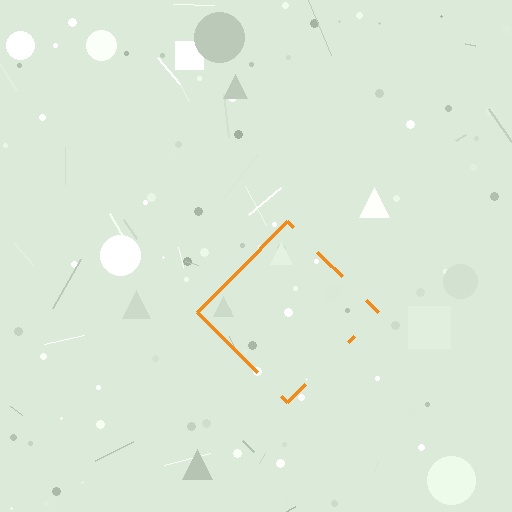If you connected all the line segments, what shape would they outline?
They would outline a diamond.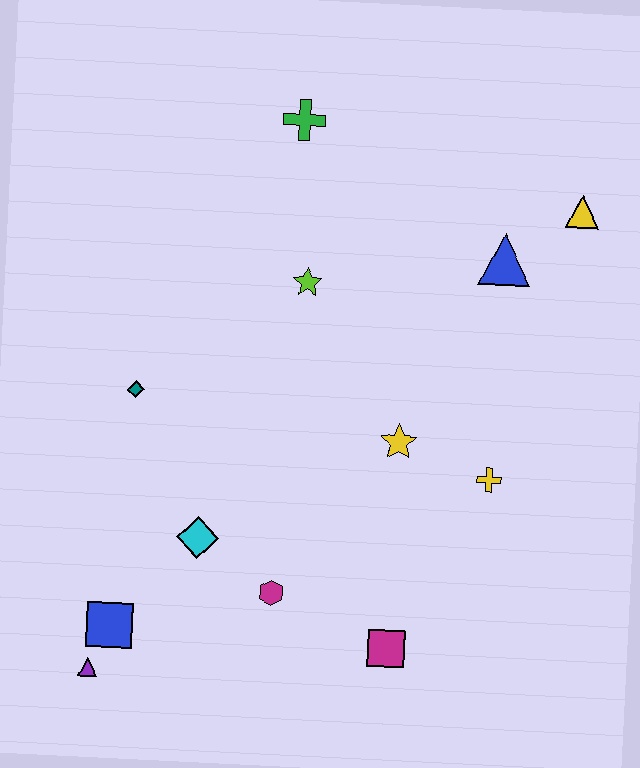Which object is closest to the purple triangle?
The blue square is closest to the purple triangle.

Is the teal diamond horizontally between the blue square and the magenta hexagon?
Yes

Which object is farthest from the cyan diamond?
The yellow triangle is farthest from the cyan diamond.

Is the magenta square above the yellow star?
No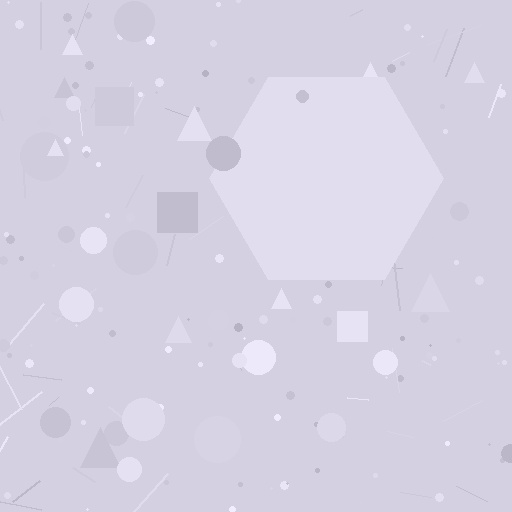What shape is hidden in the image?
A hexagon is hidden in the image.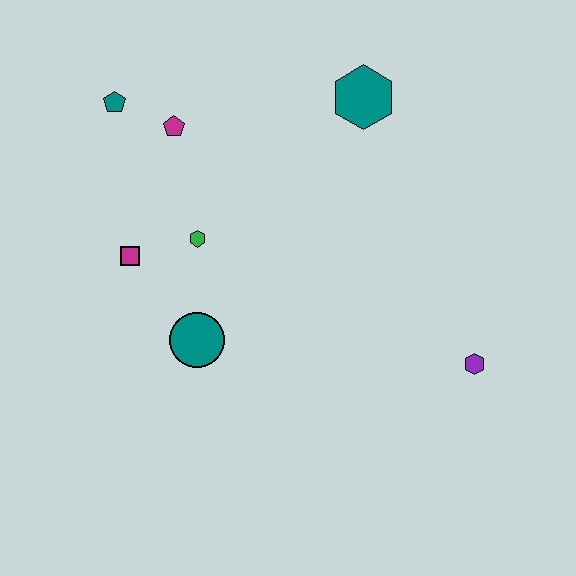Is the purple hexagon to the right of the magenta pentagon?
Yes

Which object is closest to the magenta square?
The green hexagon is closest to the magenta square.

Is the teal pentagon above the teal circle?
Yes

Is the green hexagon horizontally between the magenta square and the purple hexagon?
Yes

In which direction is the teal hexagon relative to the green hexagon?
The teal hexagon is to the right of the green hexagon.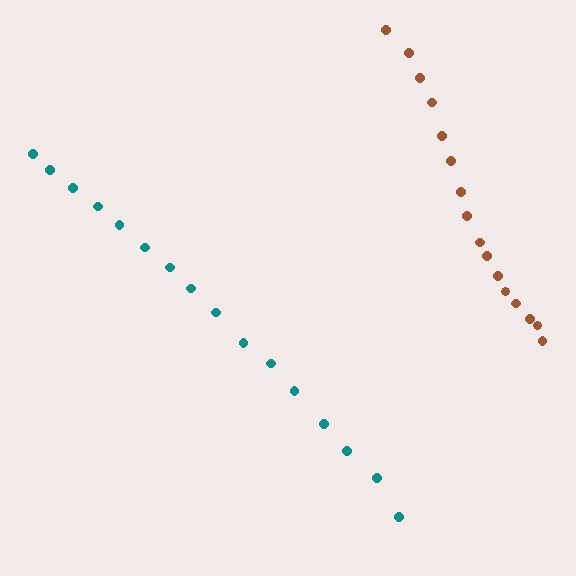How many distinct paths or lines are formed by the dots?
There are 2 distinct paths.